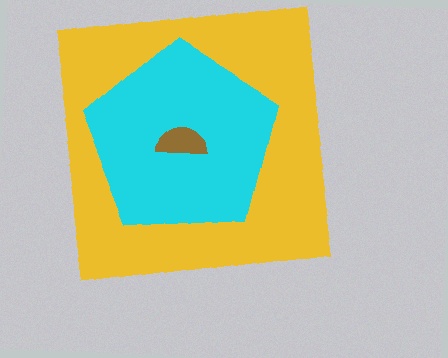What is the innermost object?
The brown semicircle.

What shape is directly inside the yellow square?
The cyan pentagon.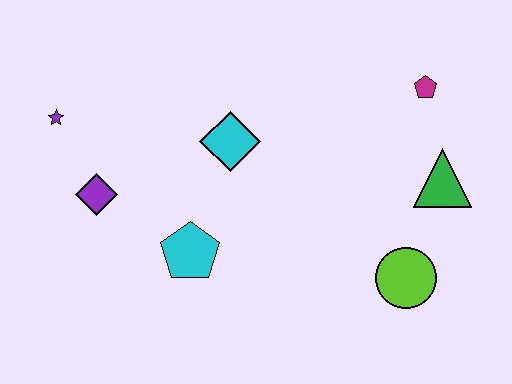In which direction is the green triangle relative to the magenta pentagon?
The green triangle is below the magenta pentagon.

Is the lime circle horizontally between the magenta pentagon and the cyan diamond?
Yes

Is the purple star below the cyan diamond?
No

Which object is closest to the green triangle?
The magenta pentagon is closest to the green triangle.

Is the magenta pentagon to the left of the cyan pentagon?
No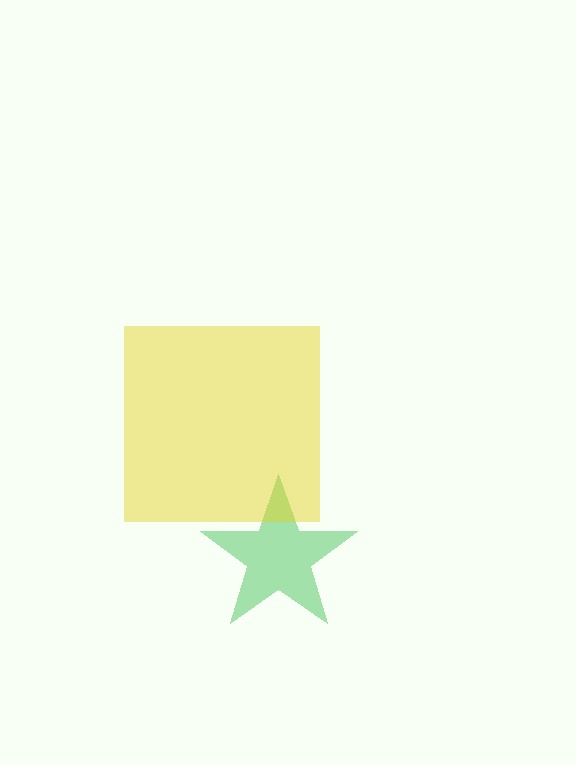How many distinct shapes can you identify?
There are 2 distinct shapes: a green star, a yellow square.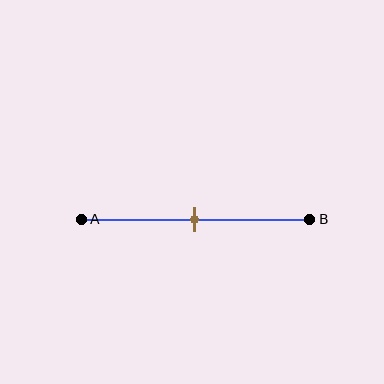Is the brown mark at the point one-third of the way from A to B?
No, the mark is at about 50% from A, not at the 33% one-third point.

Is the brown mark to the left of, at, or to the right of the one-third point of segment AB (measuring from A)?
The brown mark is to the right of the one-third point of segment AB.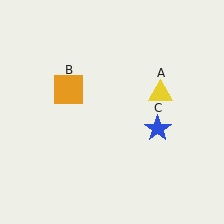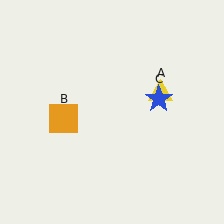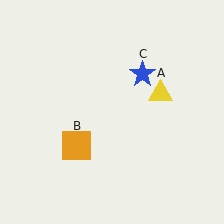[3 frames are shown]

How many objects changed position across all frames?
2 objects changed position: orange square (object B), blue star (object C).